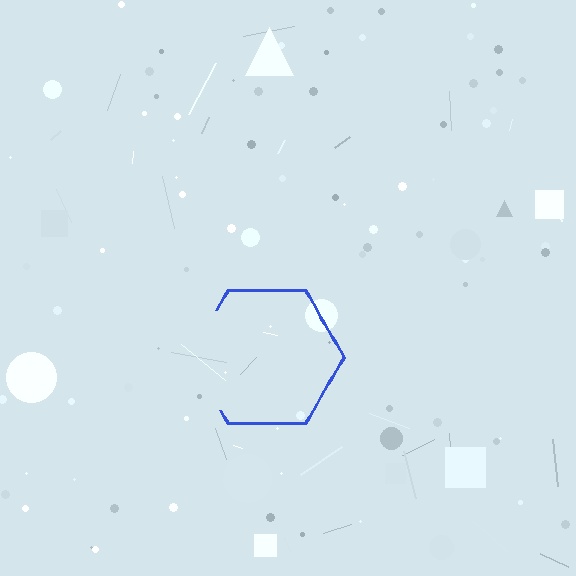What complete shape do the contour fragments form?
The contour fragments form a hexagon.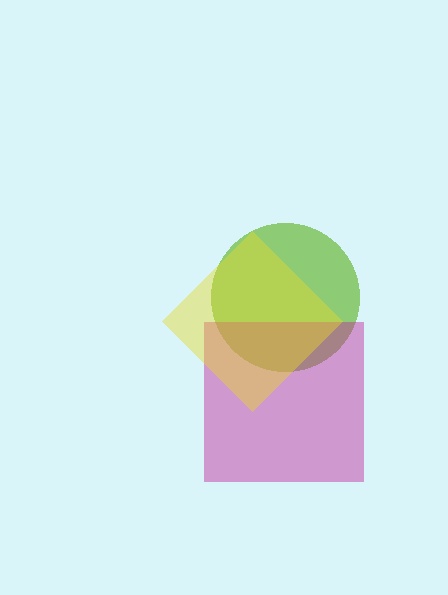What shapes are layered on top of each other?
The layered shapes are: a lime circle, a magenta square, a yellow diamond.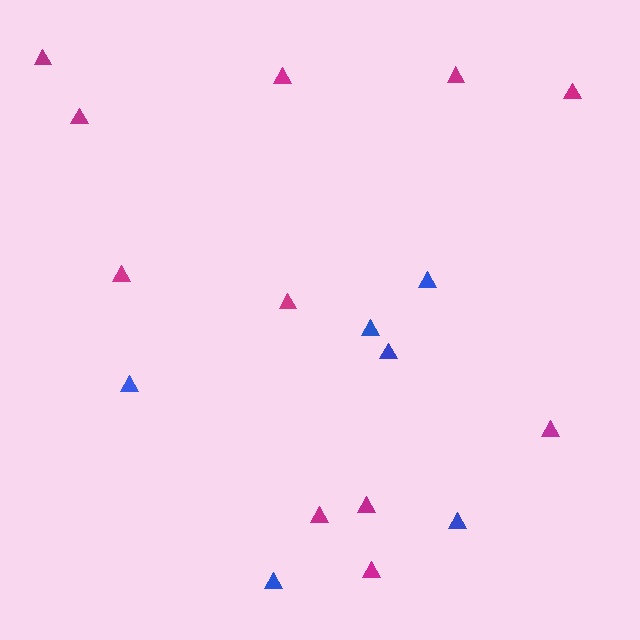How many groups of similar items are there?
There are 2 groups: one group of magenta triangles (11) and one group of blue triangles (6).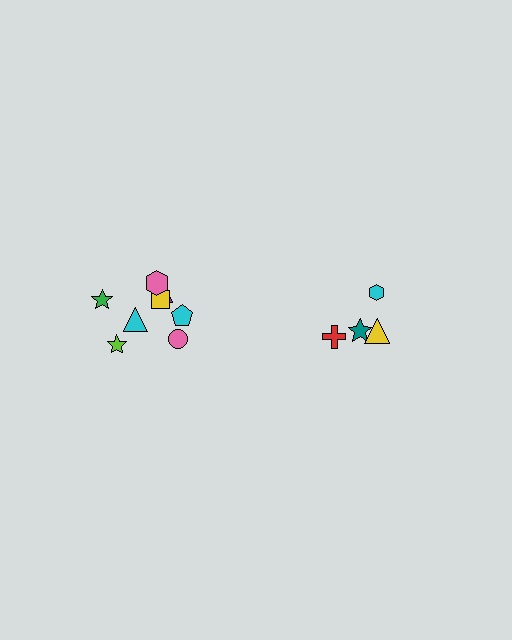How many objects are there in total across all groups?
There are 12 objects.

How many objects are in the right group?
There are 4 objects.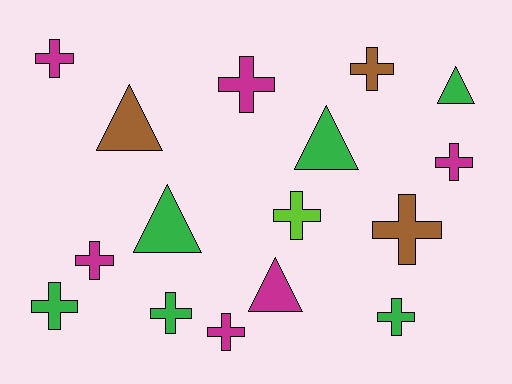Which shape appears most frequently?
Cross, with 11 objects.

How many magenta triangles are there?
There is 1 magenta triangle.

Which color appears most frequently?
Green, with 6 objects.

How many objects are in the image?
There are 16 objects.